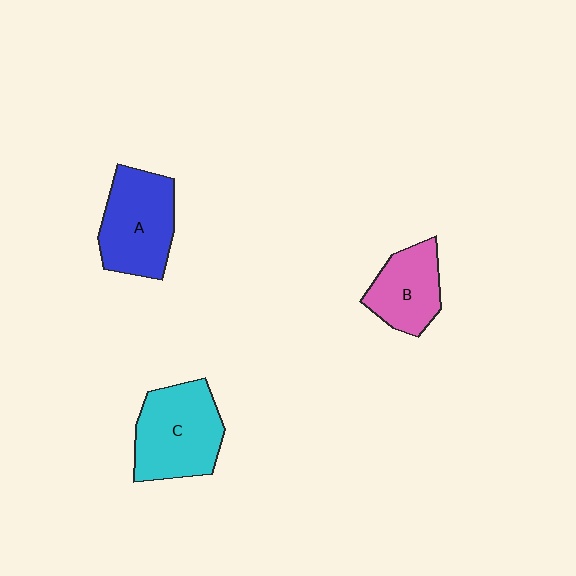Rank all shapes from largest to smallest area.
From largest to smallest: C (cyan), A (blue), B (pink).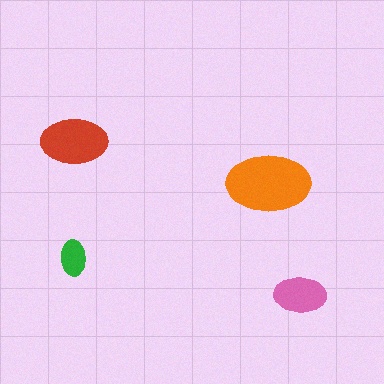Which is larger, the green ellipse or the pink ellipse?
The pink one.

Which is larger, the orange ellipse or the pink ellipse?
The orange one.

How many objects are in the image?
There are 4 objects in the image.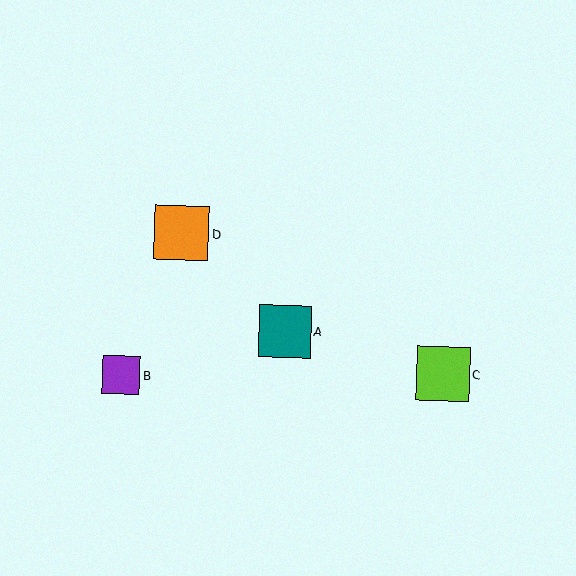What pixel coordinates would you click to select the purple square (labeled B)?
Click at (121, 375) to select the purple square B.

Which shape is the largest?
The orange square (labeled D) is the largest.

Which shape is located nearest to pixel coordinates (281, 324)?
The teal square (labeled A) at (285, 331) is nearest to that location.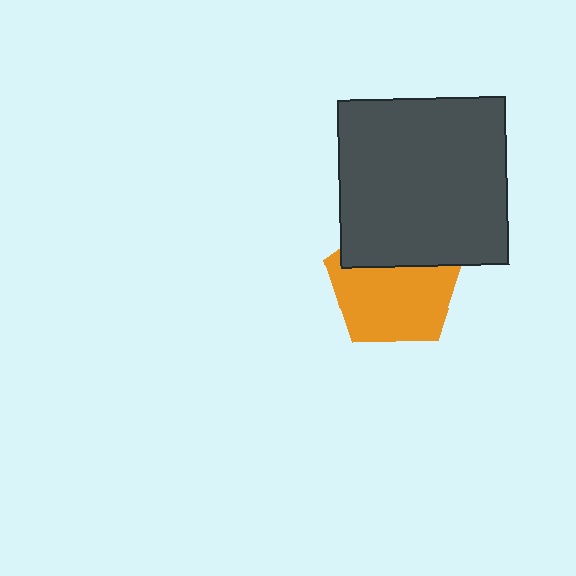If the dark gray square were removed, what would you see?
You would see the complete orange pentagon.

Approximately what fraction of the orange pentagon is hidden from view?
Roughly 34% of the orange pentagon is hidden behind the dark gray square.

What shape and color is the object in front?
The object in front is a dark gray square.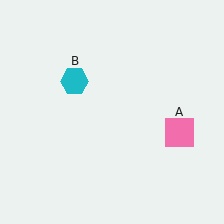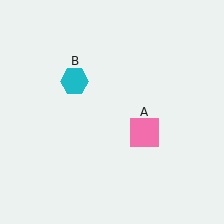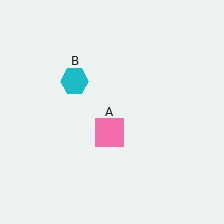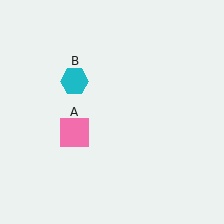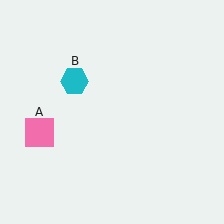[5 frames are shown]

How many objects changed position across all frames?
1 object changed position: pink square (object A).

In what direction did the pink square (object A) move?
The pink square (object A) moved left.